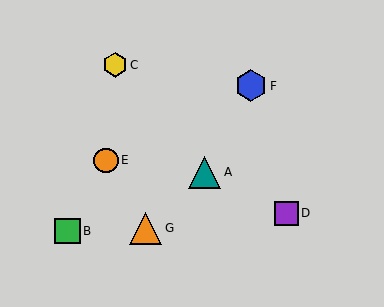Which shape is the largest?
The teal triangle (labeled A) is the largest.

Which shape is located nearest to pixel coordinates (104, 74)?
The yellow hexagon (labeled C) at (115, 65) is nearest to that location.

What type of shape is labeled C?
Shape C is a yellow hexagon.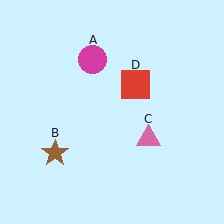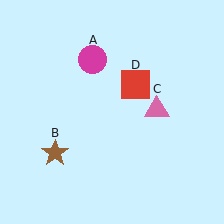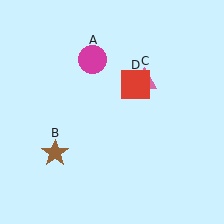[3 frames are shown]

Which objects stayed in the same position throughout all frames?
Magenta circle (object A) and brown star (object B) and red square (object D) remained stationary.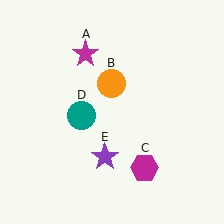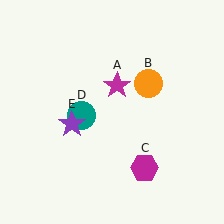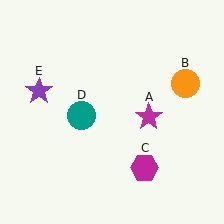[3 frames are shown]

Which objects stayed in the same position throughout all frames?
Magenta hexagon (object C) and teal circle (object D) remained stationary.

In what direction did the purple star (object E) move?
The purple star (object E) moved up and to the left.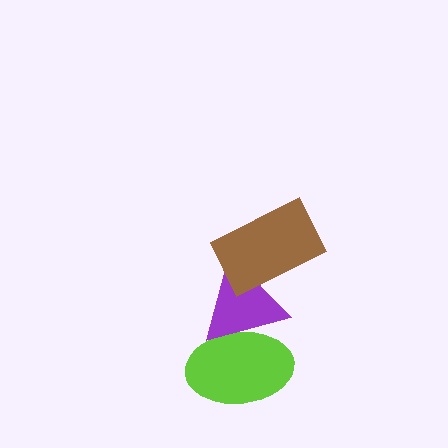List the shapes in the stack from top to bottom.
From top to bottom: the brown rectangle, the purple triangle, the lime ellipse.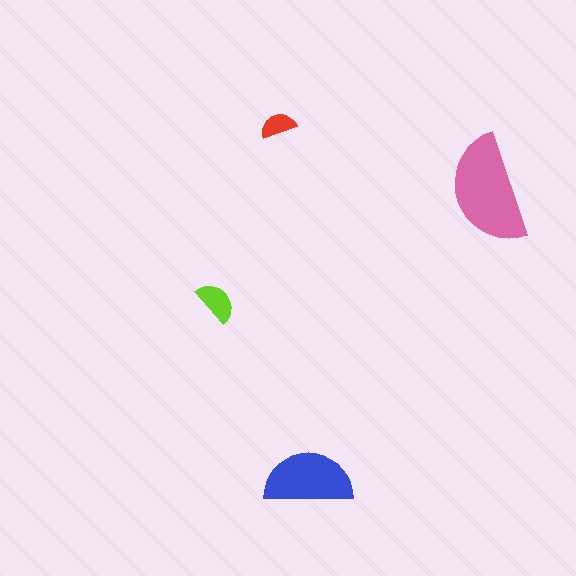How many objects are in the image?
There are 4 objects in the image.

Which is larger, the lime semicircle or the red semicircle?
The lime one.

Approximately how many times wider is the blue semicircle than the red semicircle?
About 2.5 times wider.